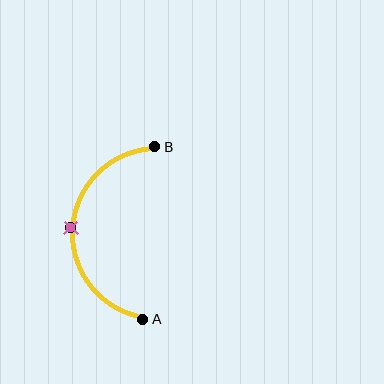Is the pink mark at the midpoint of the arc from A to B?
Yes. The pink mark lies on the arc at equal arc-length from both A and B — it is the arc midpoint.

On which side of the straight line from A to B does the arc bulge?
The arc bulges to the left of the straight line connecting A and B.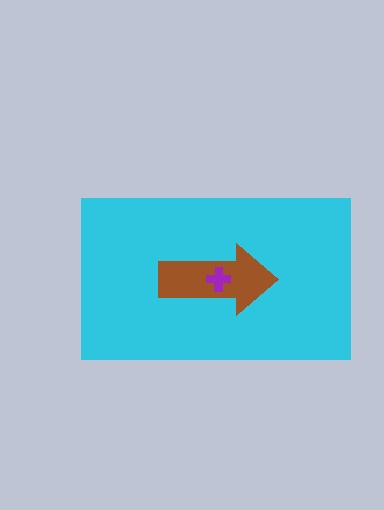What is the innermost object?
The purple cross.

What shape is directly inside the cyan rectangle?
The brown arrow.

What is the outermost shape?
The cyan rectangle.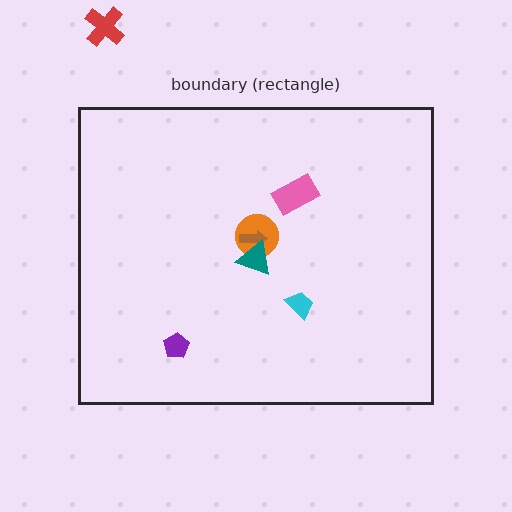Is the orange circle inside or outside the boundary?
Inside.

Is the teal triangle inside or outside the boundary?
Inside.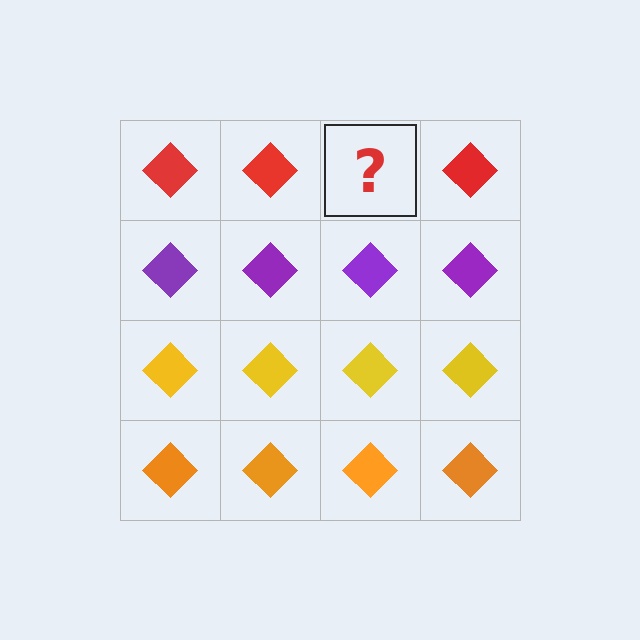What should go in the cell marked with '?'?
The missing cell should contain a red diamond.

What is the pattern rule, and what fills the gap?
The rule is that each row has a consistent color. The gap should be filled with a red diamond.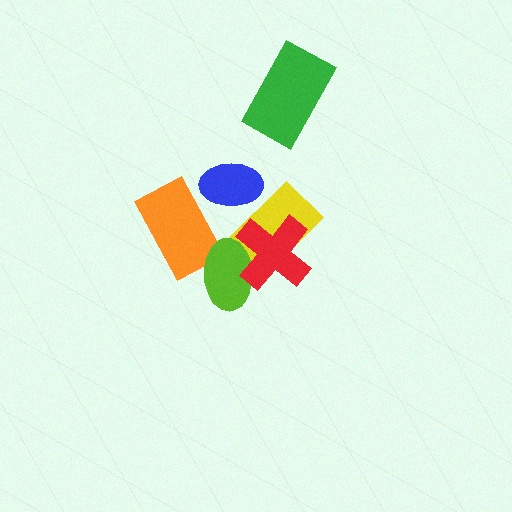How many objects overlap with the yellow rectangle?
3 objects overlap with the yellow rectangle.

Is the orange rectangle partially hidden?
Yes, it is partially covered by another shape.